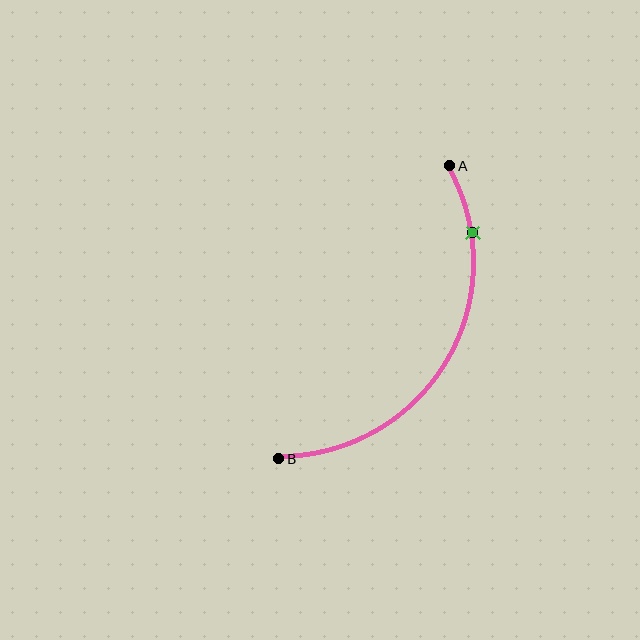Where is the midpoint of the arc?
The arc midpoint is the point on the curve farthest from the straight line joining A and B. It sits to the right of that line.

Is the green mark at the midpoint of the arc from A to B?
No. The green mark lies on the arc but is closer to endpoint A. The arc midpoint would be at the point on the curve equidistant along the arc from both A and B.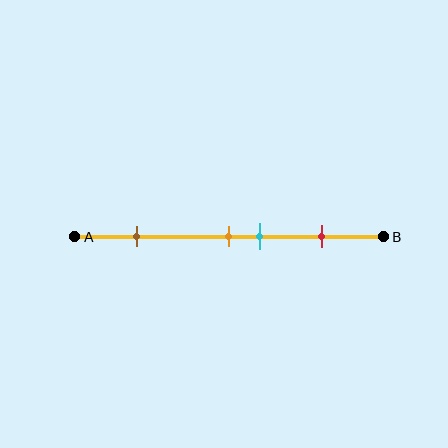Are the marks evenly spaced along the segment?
No, the marks are not evenly spaced.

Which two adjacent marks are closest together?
The orange and cyan marks are the closest adjacent pair.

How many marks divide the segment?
There are 4 marks dividing the segment.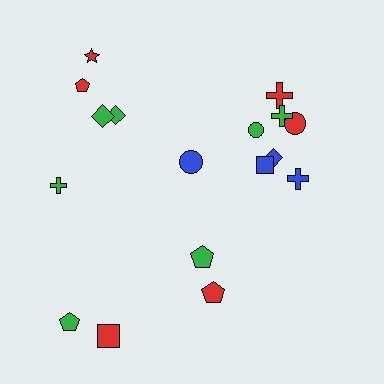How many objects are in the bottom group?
There are 4 objects.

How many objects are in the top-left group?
There are 5 objects.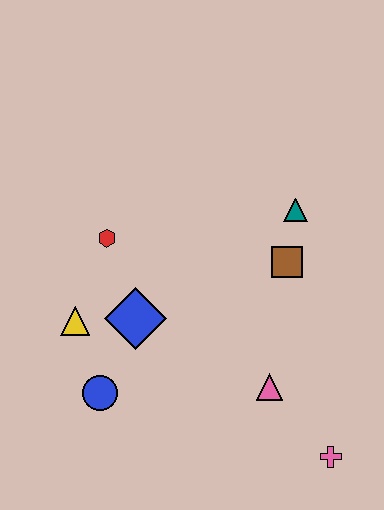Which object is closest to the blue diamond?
The yellow triangle is closest to the blue diamond.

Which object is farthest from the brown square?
The blue circle is farthest from the brown square.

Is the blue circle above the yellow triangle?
No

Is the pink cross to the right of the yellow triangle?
Yes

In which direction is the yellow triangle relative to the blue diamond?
The yellow triangle is to the left of the blue diamond.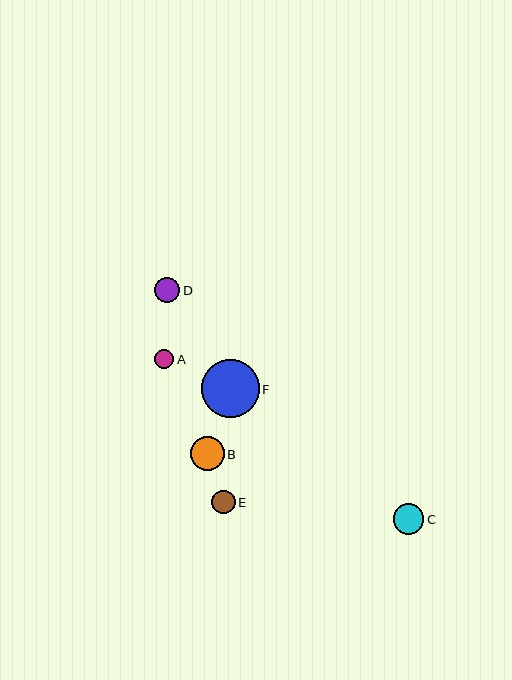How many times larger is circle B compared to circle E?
Circle B is approximately 1.4 times the size of circle E.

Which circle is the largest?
Circle F is the largest with a size of approximately 58 pixels.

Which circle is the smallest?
Circle A is the smallest with a size of approximately 19 pixels.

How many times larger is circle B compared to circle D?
Circle B is approximately 1.4 times the size of circle D.